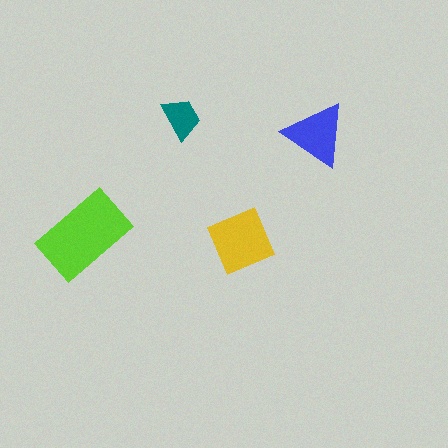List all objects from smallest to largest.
The teal trapezoid, the blue triangle, the yellow diamond, the lime rectangle.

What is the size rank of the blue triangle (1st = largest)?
3rd.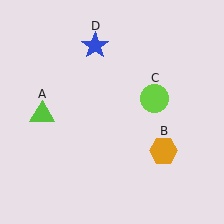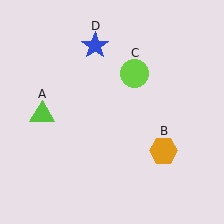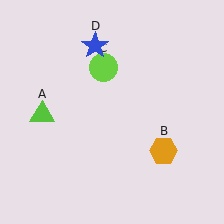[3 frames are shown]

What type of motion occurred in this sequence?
The lime circle (object C) rotated counterclockwise around the center of the scene.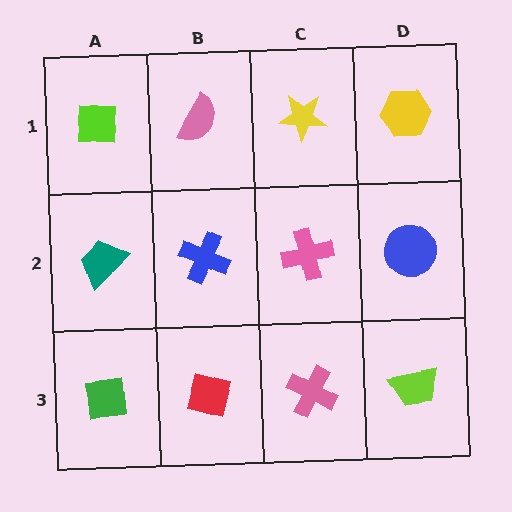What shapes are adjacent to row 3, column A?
A teal trapezoid (row 2, column A), a red square (row 3, column B).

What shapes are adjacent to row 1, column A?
A teal trapezoid (row 2, column A), a pink semicircle (row 1, column B).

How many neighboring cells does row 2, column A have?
3.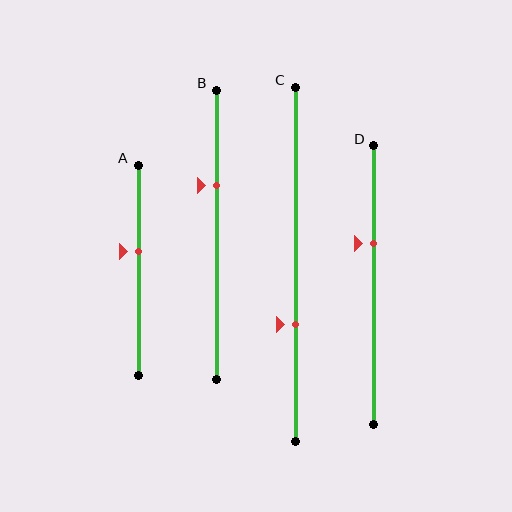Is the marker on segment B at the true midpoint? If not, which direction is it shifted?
No, the marker on segment B is shifted upward by about 17% of the segment length.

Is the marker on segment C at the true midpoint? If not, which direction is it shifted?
No, the marker on segment C is shifted downward by about 17% of the segment length.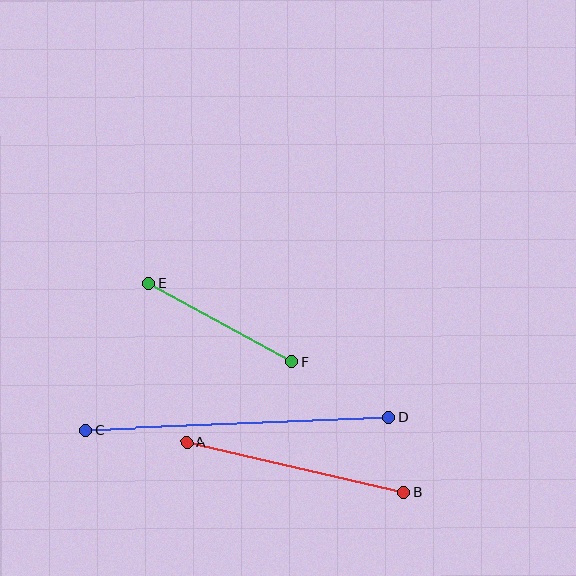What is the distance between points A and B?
The distance is approximately 222 pixels.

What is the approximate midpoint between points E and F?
The midpoint is at approximately (220, 323) pixels.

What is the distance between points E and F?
The distance is approximately 163 pixels.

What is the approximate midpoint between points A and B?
The midpoint is at approximately (295, 467) pixels.